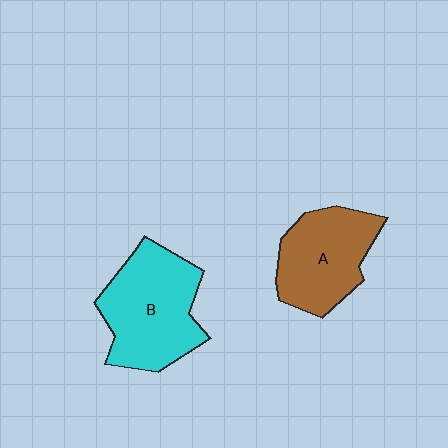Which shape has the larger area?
Shape B (cyan).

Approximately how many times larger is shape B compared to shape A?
Approximately 1.2 times.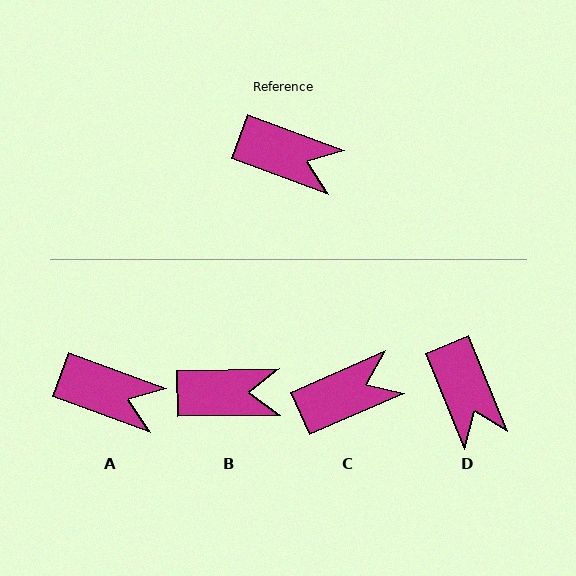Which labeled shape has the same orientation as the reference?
A.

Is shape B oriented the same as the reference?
No, it is off by about 21 degrees.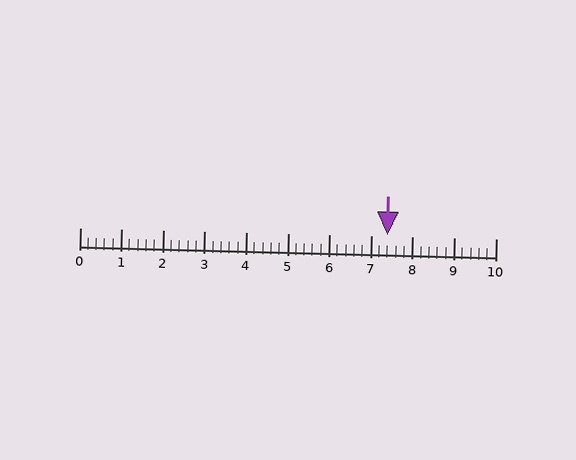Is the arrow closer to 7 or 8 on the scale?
The arrow is closer to 7.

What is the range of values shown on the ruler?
The ruler shows values from 0 to 10.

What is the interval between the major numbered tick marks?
The major tick marks are spaced 1 units apart.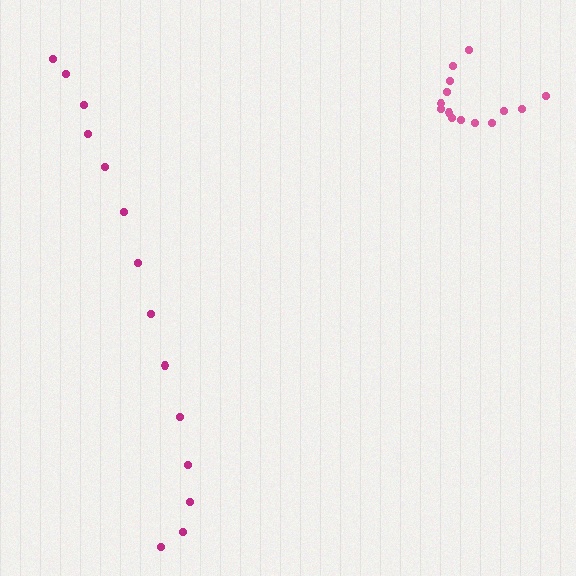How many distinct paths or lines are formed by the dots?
There are 2 distinct paths.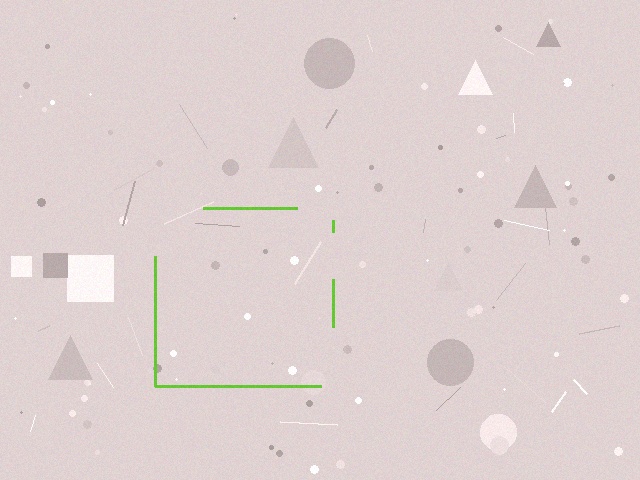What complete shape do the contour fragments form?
The contour fragments form a square.